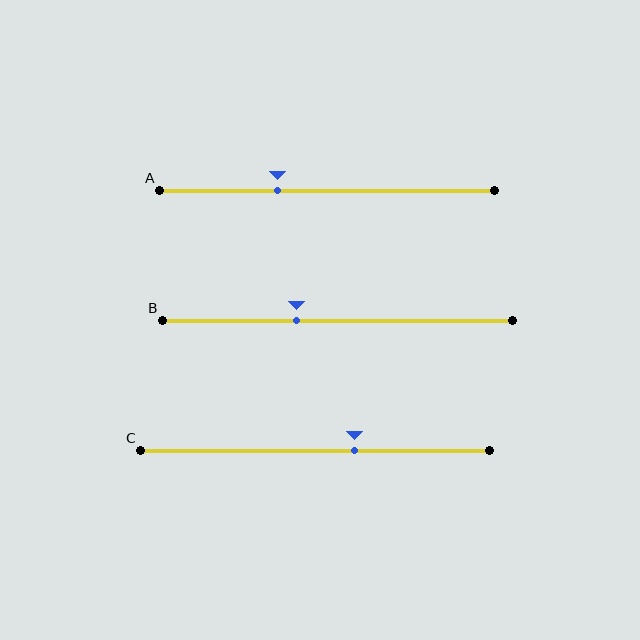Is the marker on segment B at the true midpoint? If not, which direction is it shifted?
No, the marker on segment B is shifted to the left by about 12% of the segment length.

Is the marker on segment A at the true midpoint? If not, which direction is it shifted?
No, the marker on segment A is shifted to the left by about 15% of the segment length.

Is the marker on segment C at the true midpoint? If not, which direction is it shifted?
No, the marker on segment C is shifted to the right by about 11% of the segment length.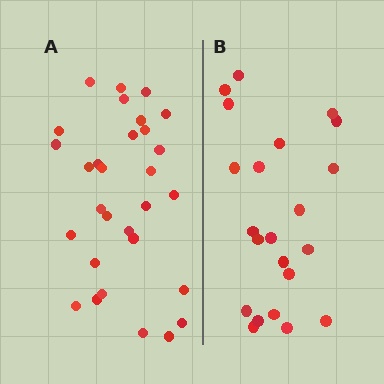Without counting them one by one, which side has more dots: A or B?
Region A (the left region) has more dots.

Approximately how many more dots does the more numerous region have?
Region A has roughly 8 or so more dots than region B.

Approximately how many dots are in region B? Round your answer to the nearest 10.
About 20 dots. (The exact count is 22, which rounds to 20.)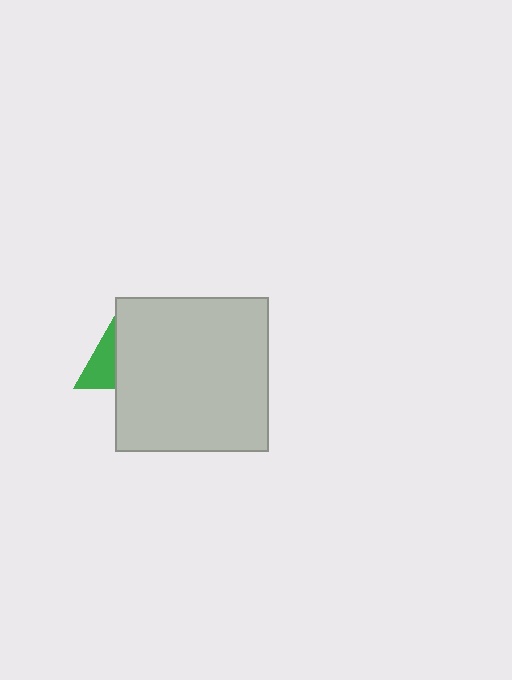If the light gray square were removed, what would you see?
You would see the complete green triangle.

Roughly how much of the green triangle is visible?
A small part of it is visible (roughly 43%).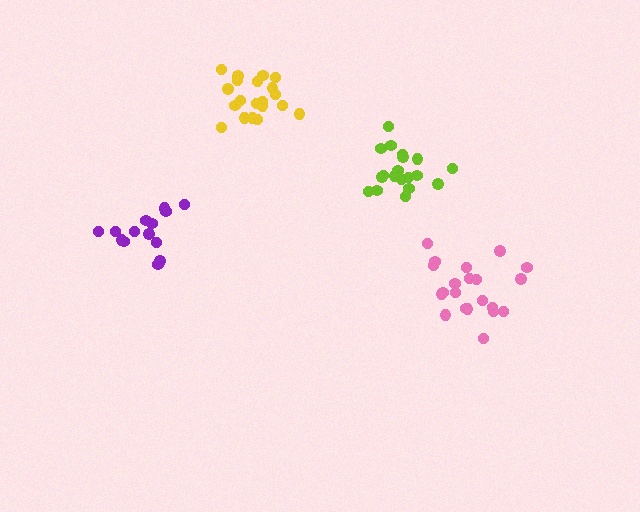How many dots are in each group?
Group 1: 15 dots, Group 2: 21 dots, Group 3: 20 dots, Group 4: 19 dots (75 total).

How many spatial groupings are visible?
There are 4 spatial groupings.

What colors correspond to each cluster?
The clusters are colored: purple, pink, yellow, lime.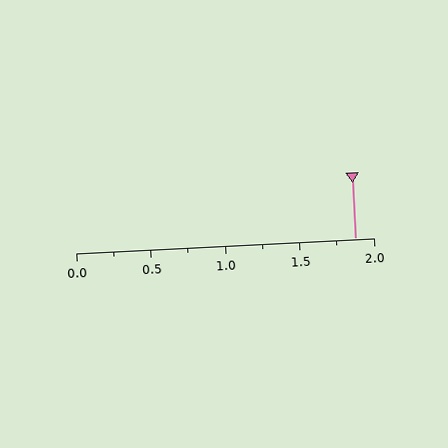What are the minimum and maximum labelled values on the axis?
The axis runs from 0.0 to 2.0.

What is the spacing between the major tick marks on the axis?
The major ticks are spaced 0.5 apart.